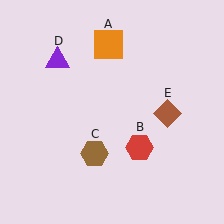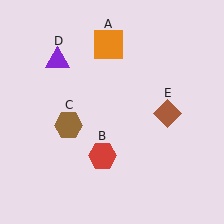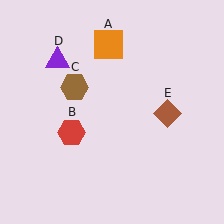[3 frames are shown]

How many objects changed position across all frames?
2 objects changed position: red hexagon (object B), brown hexagon (object C).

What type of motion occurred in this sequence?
The red hexagon (object B), brown hexagon (object C) rotated clockwise around the center of the scene.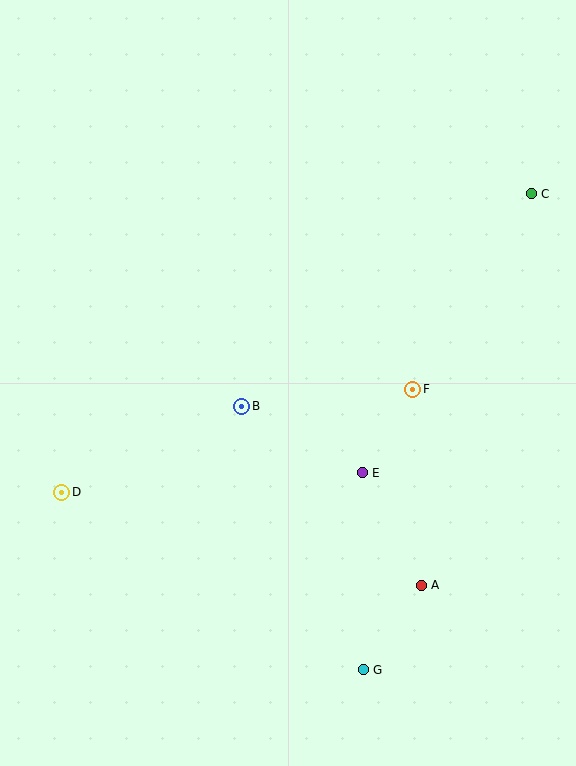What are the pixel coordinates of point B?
Point B is at (242, 406).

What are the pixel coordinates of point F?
Point F is at (413, 389).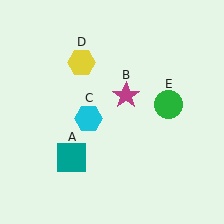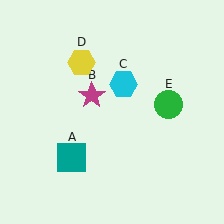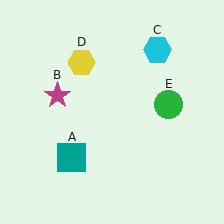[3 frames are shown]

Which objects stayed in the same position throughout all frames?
Teal square (object A) and yellow hexagon (object D) and green circle (object E) remained stationary.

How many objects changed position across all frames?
2 objects changed position: magenta star (object B), cyan hexagon (object C).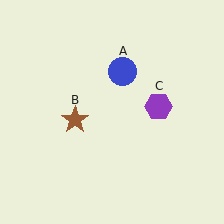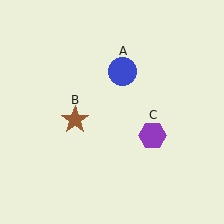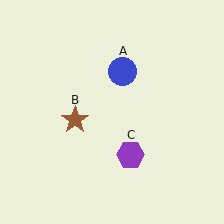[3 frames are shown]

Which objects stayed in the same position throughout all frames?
Blue circle (object A) and brown star (object B) remained stationary.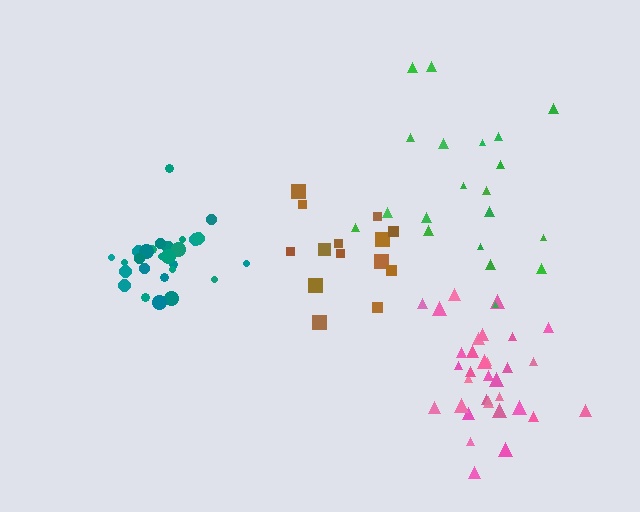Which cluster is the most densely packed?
Teal.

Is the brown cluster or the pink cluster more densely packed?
Pink.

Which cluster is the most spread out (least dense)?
Green.